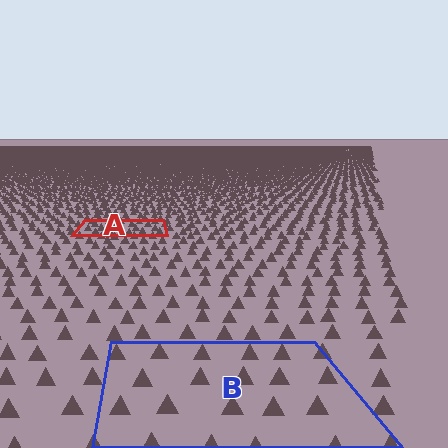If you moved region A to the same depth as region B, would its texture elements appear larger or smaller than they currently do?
They would appear larger. At a closer depth, the same texture elements are projected at a bigger on-screen size.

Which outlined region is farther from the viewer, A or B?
Region A is farther from the viewer — the texture elements inside it appear smaller and more densely packed.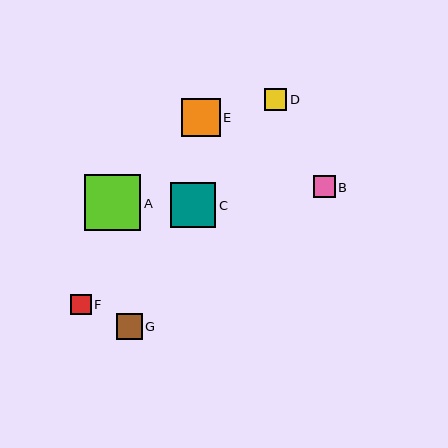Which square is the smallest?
Square F is the smallest with a size of approximately 20 pixels.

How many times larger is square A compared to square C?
Square A is approximately 1.3 times the size of square C.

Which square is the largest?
Square A is the largest with a size of approximately 57 pixels.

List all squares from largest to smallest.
From largest to smallest: A, C, E, G, B, D, F.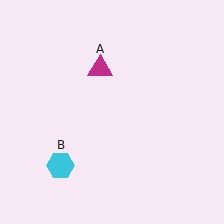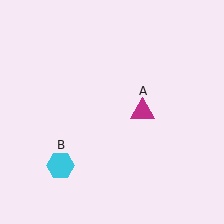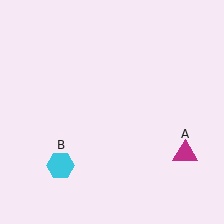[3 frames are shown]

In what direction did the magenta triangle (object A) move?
The magenta triangle (object A) moved down and to the right.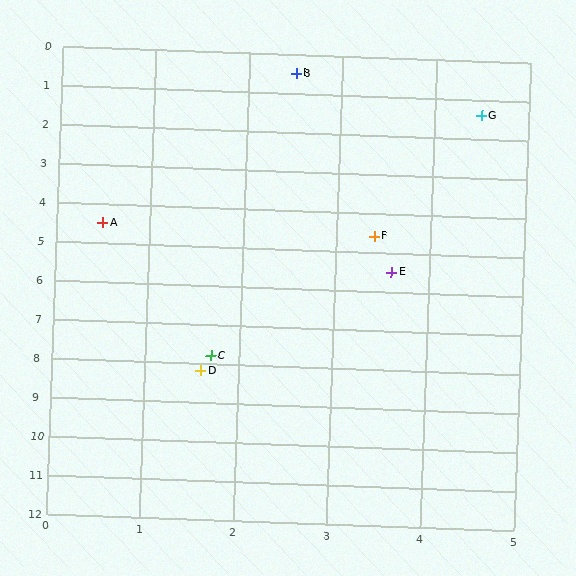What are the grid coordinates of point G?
Point G is at approximately (4.5, 1.4).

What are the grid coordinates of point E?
Point E is at approximately (3.6, 5.5).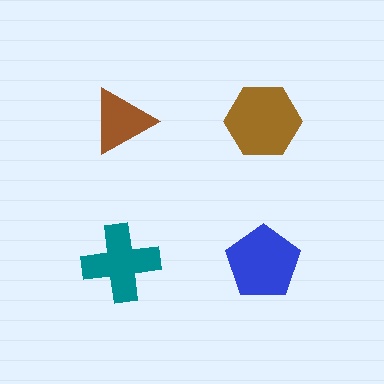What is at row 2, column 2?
A blue pentagon.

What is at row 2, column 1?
A teal cross.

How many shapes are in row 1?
2 shapes.